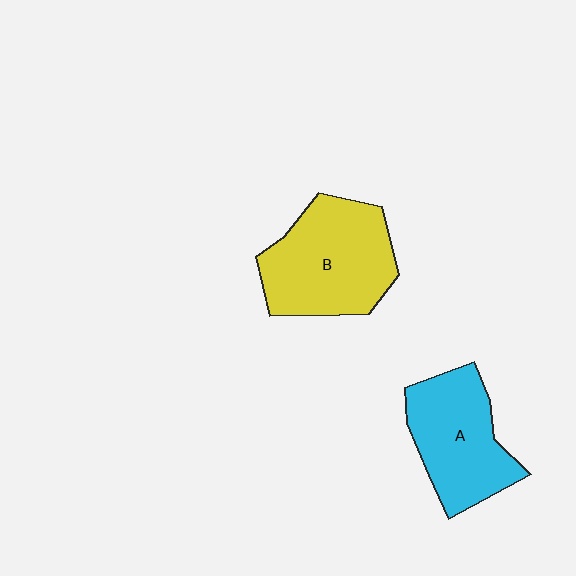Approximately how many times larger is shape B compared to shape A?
Approximately 1.2 times.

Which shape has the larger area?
Shape B (yellow).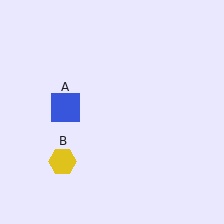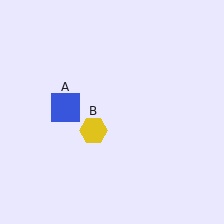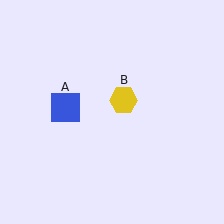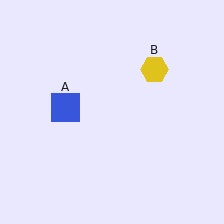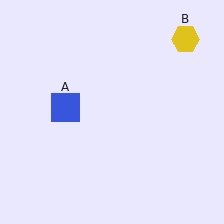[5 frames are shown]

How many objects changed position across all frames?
1 object changed position: yellow hexagon (object B).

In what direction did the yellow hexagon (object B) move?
The yellow hexagon (object B) moved up and to the right.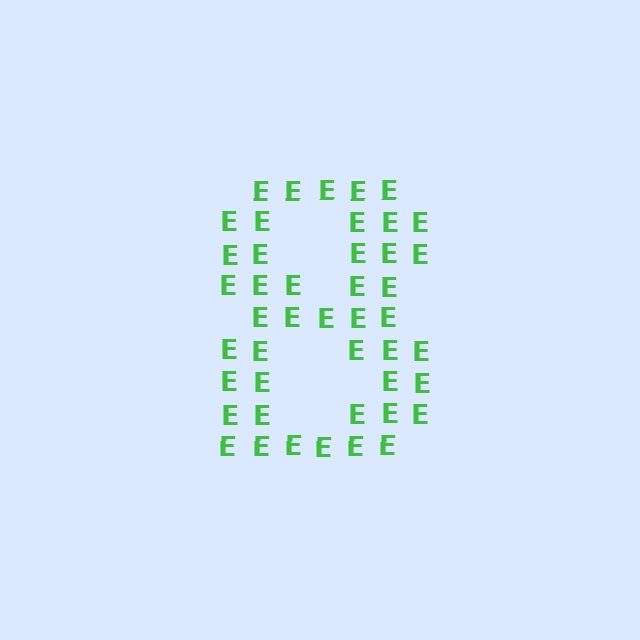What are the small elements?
The small elements are letter E's.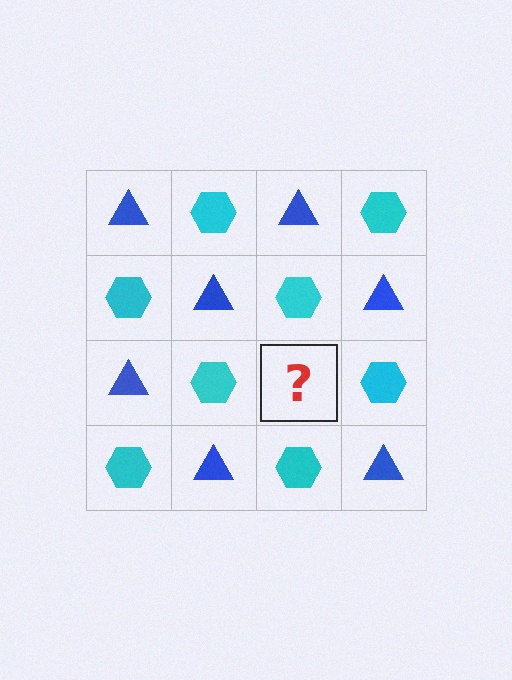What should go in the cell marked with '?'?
The missing cell should contain a blue triangle.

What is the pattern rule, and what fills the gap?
The rule is that it alternates blue triangle and cyan hexagon in a checkerboard pattern. The gap should be filled with a blue triangle.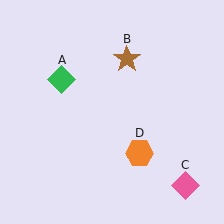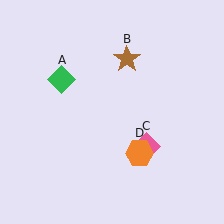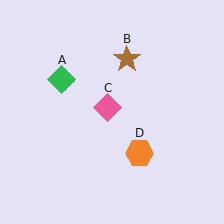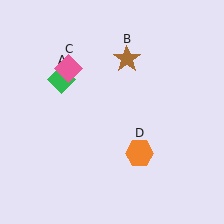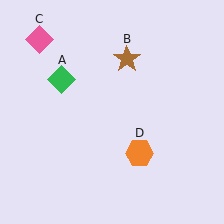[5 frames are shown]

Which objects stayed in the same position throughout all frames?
Green diamond (object A) and brown star (object B) and orange hexagon (object D) remained stationary.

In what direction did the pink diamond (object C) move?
The pink diamond (object C) moved up and to the left.